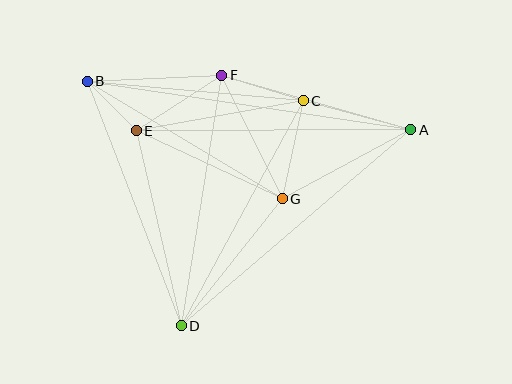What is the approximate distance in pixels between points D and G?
The distance between D and G is approximately 162 pixels.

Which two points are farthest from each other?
Points A and B are farthest from each other.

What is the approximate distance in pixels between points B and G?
The distance between B and G is approximately 228 pixels.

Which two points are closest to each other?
Points B and E are closest to each other.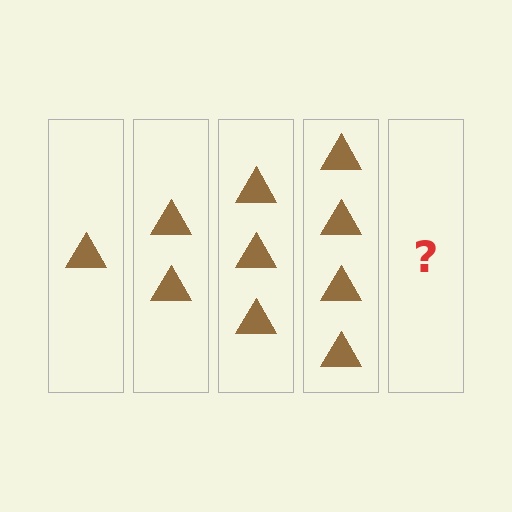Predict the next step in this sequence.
The next step is 5 triangles.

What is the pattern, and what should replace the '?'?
The pattern is that each step adds one more triangle. The '?' should be 5 triangles.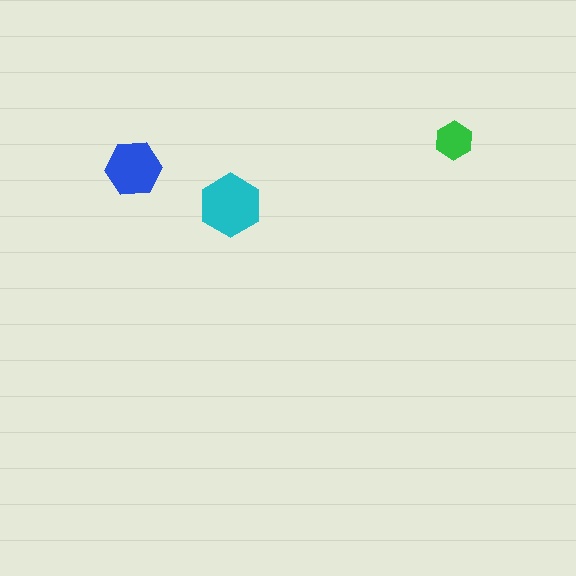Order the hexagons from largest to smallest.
the cyan one, the blue one, the green one.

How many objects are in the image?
There are 3 objects in the image.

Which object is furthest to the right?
The green hexagon is rightmost.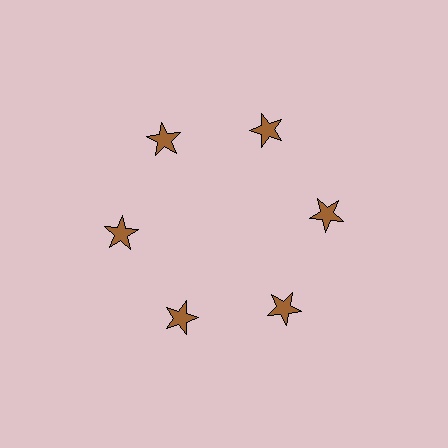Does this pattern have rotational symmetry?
Yes, this pattern has 6-fold rotational symmetry. It looks the same after rotating 60 degrees around the center.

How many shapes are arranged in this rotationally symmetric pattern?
There are 6 shapes, arranged in 6 groups of 1.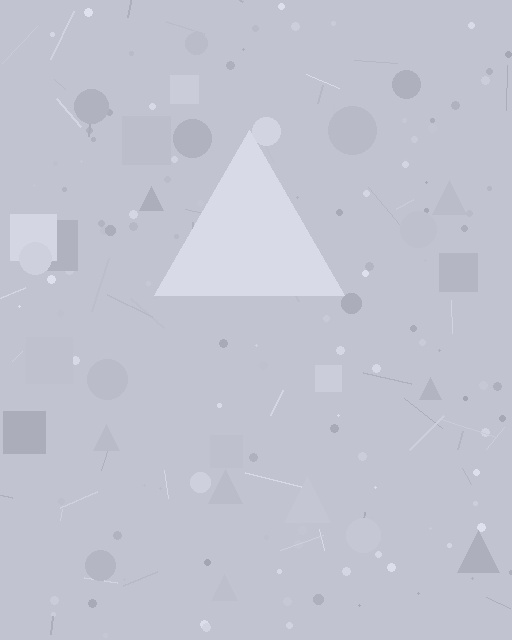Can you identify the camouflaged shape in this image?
The camouflaged shape is a triangle.